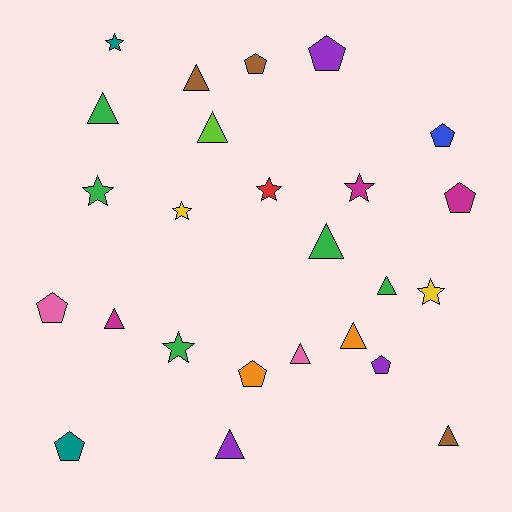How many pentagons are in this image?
There are 8 pentagons.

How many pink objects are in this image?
There are 2 pink objects.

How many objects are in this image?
There are 25 objects.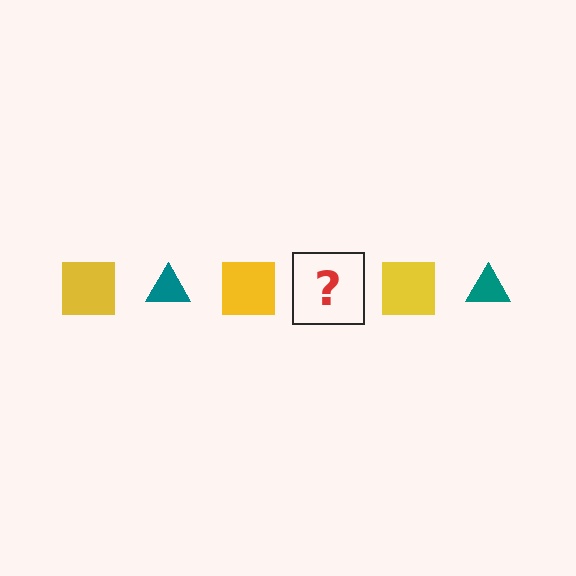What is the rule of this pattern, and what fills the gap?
The rule is that the pattern alternates between yellow square and teal triangle. The gap should be filled with a teal triangle.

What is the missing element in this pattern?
The missing element is a teal triangle.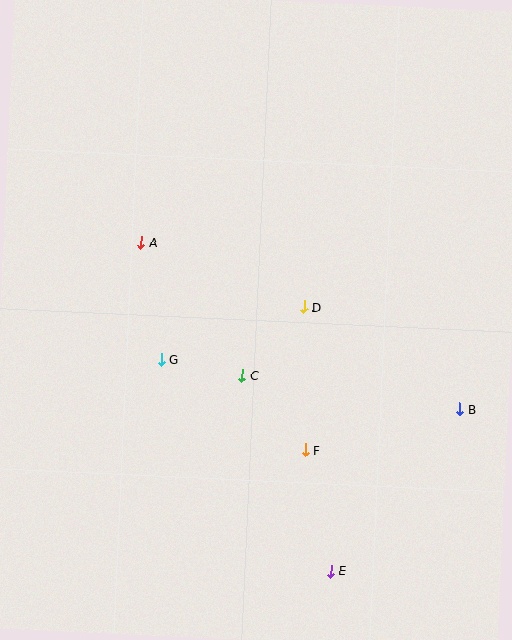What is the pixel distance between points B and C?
The distance between B and C is 221 pixels.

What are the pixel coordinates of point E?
Point E is at (331, 571).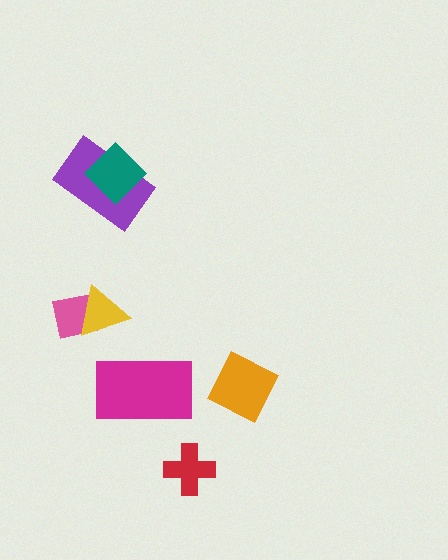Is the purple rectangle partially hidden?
Yes, it is partially covered by another shape.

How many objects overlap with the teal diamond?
1 object overlaps with the teal diamond.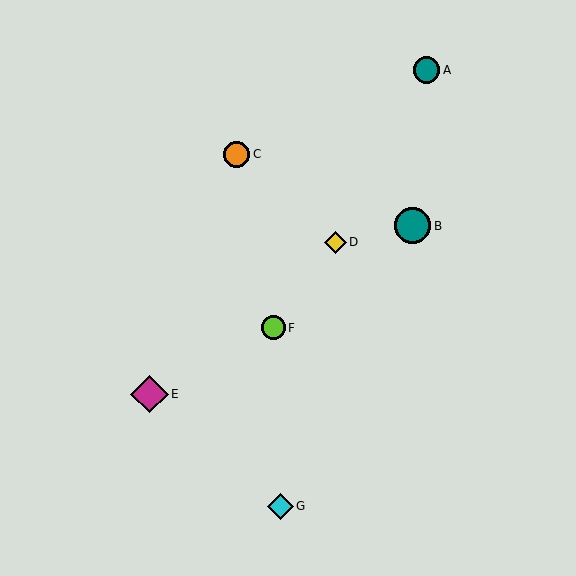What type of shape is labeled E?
Shape E is a magenta diamond.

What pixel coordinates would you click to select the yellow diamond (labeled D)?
Click at (336, 242) to select the yellow diamond D.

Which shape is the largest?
The magenta diamond (labeled E) is the largest.